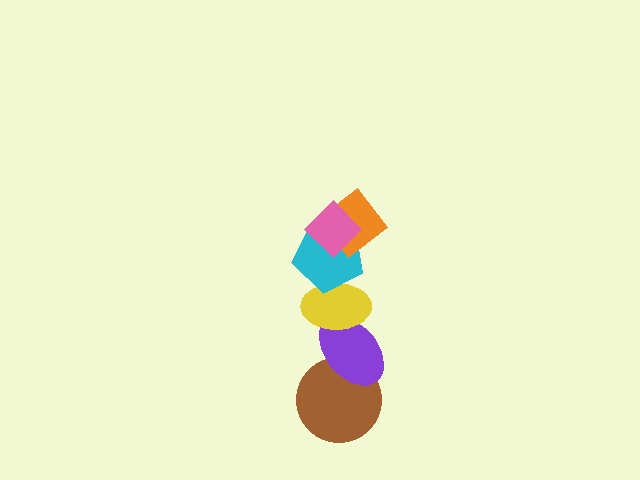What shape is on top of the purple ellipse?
The yellow ellipse is on top of the purple ellipse.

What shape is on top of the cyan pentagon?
The orange diamond is on top of the cyan pentagon.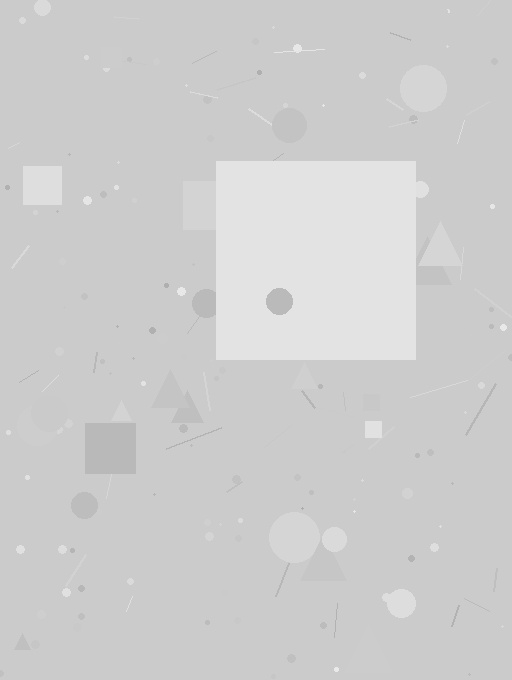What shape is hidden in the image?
A square is hidden in the image.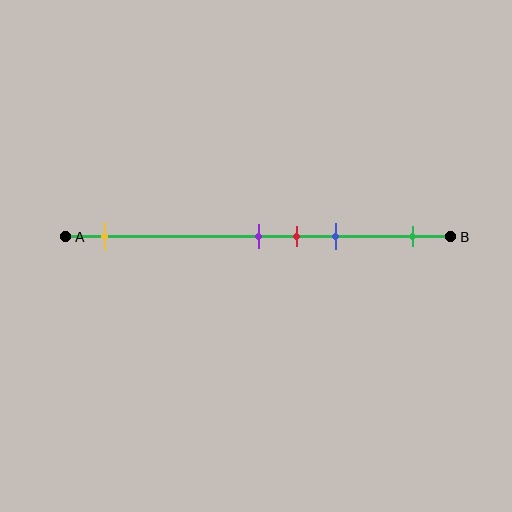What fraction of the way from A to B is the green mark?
The green mark is approximately 90% (0.9) of the way from A to B.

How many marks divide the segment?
There are 5 marks dividing the segment.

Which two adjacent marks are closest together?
The purple and red marks are the closest adjacent pair.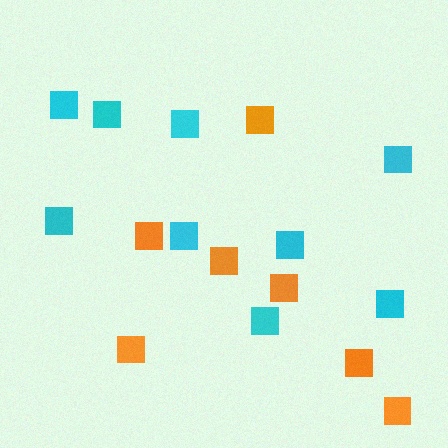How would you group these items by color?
There are 2 groups: one group of orange squares (7) and one group of cyan squares (9).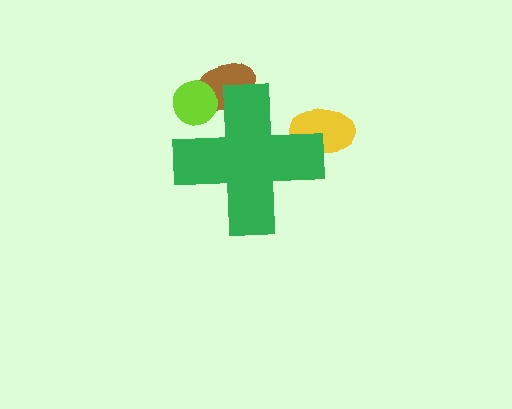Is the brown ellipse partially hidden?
Yes, the brown ellipse is partially hidden behind the green cross.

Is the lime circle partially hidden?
Yes, the lime circle is partially hidden behind the green cross.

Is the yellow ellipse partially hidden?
Yes, the yellow ellipse is partially hidden behind the green cross.